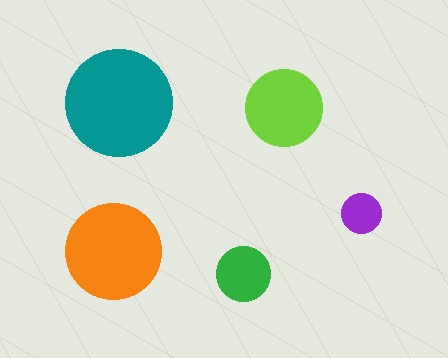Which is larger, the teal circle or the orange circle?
The teal one.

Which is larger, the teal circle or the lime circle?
The teal one.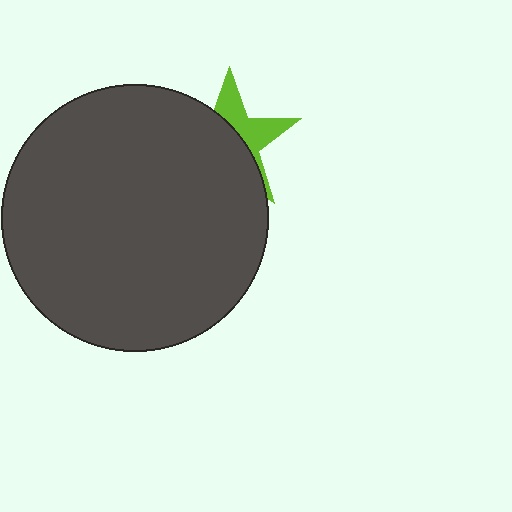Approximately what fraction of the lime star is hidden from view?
Roughly 63% of the lime star is hidden behind the dark gray circle.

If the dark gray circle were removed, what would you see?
You would see the complete lime star.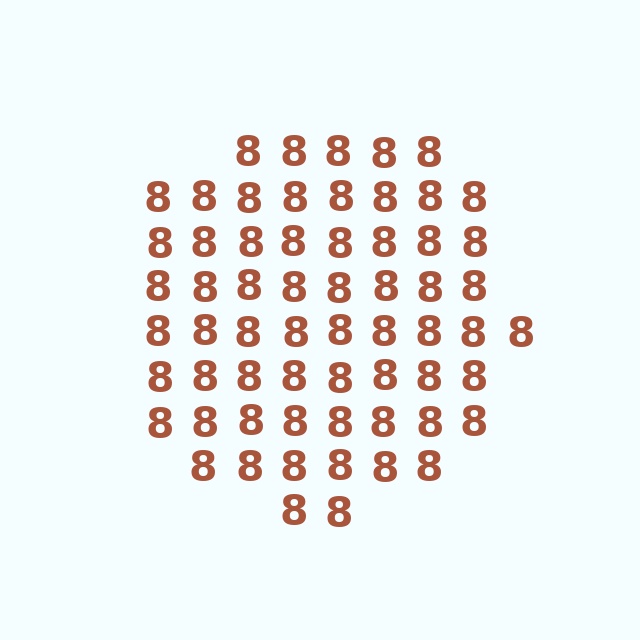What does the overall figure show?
The overall figure shows a circle.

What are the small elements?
The small elements are digit 8's.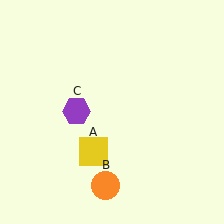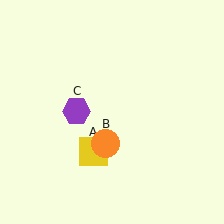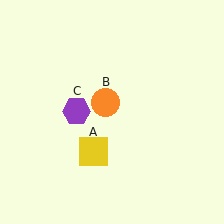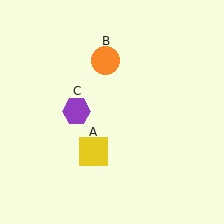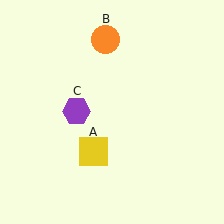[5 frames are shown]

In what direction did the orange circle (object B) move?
The orange circle (object B) moved up.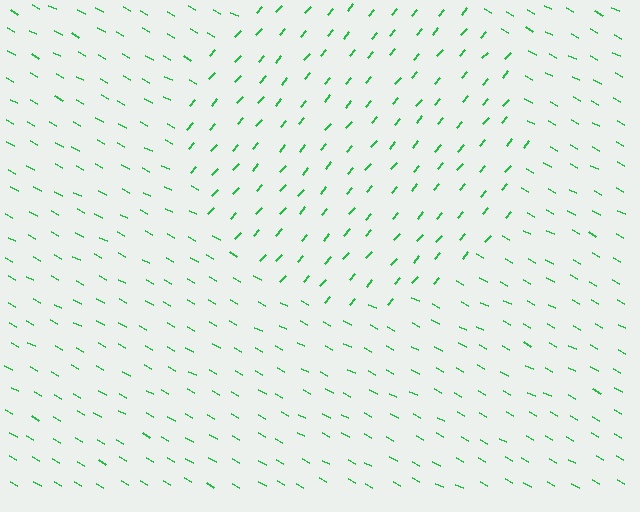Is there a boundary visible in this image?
Yes, there is a texture boundary formed by a change in line orientation.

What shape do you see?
I see a circle.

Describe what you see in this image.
The image is filled with small green line segments. A circle region in the image has lines oriented differently from the surrounding lines, creating a visible texture boundary.